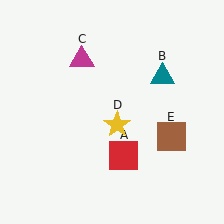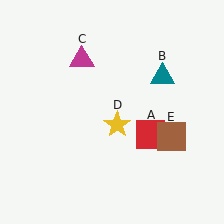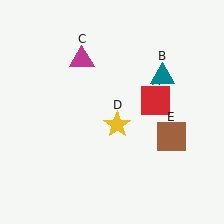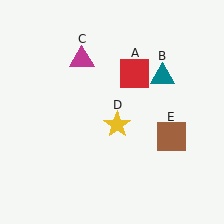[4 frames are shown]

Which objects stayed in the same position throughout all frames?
Teal triangle (object B) and magenta triangle (object C) and yellow star (object D) and brown square (object E) remained stationary.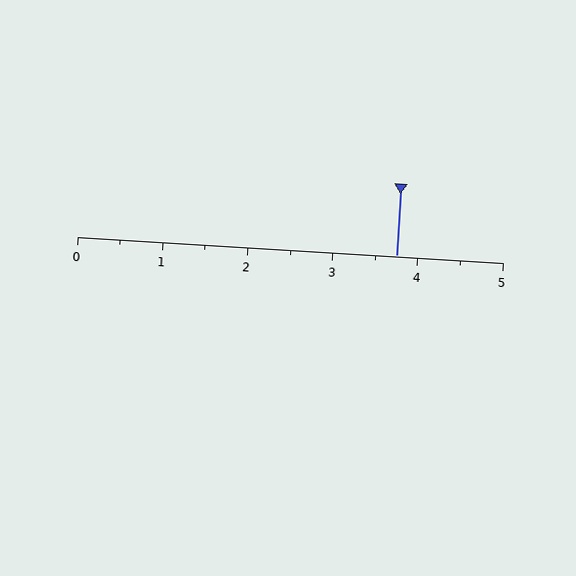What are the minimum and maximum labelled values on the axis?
The axis runs from 0 to 5.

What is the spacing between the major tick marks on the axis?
The major ticks are spaced 1 apart.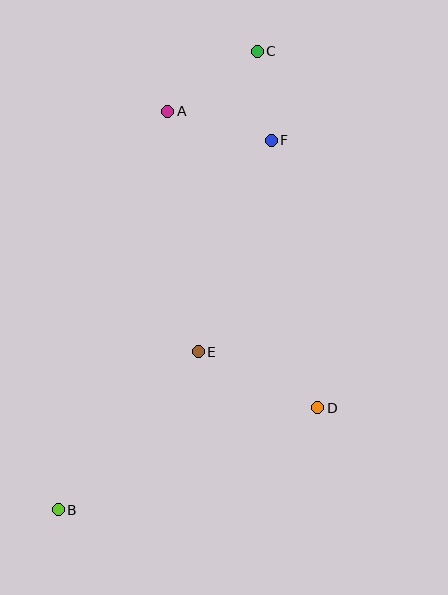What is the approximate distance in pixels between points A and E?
The distance between A and E is approximately 242 pixels.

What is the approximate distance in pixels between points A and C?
The distance between A and C is approximately 108 pixels.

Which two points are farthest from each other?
Points B and C are farthest from each other.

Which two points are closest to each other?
Points C and F are closest to each other.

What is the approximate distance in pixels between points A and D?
The distance between A and D is approximately 332 pixels.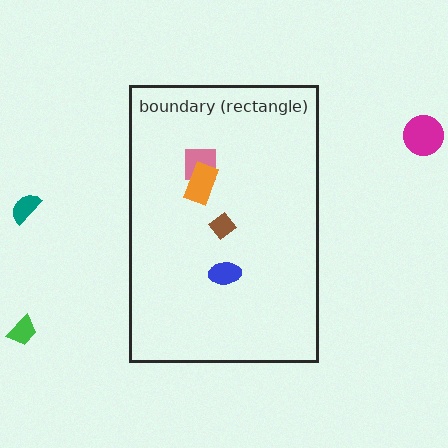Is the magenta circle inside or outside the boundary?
Outside.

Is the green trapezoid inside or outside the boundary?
Outside.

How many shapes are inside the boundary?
4 inside, 3 outside.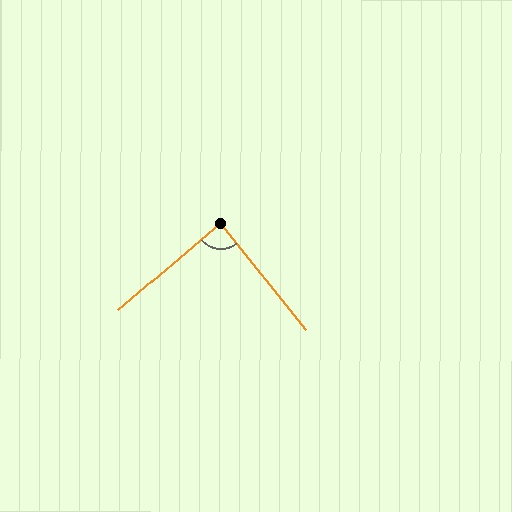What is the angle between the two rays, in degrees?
Approximately 88 degrees.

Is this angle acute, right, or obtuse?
It is approximately a right angle.